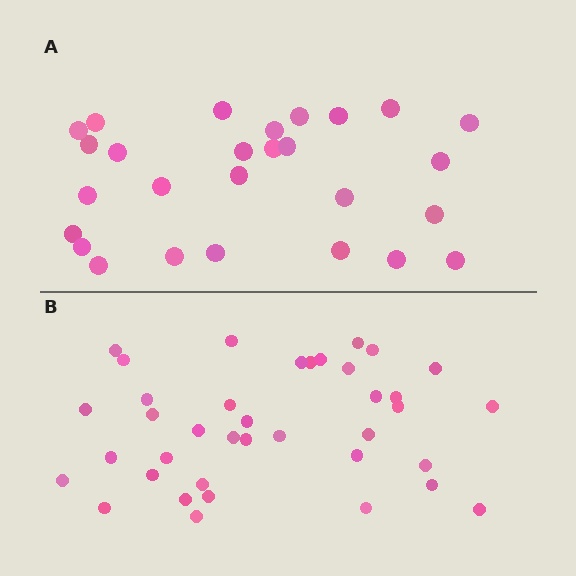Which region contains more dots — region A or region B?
Region B (the bottom region) has more dots.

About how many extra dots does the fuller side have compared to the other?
Region B has roughly 12 or so more dots than region A.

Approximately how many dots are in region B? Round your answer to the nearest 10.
About 40 dots. (The exact count is 38, which rounds to 40.)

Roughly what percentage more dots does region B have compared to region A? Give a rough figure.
About 40% more.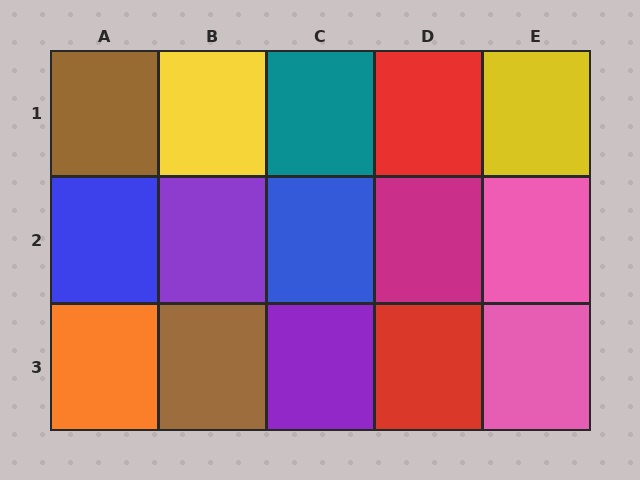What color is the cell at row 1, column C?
Teal.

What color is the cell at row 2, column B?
Purple.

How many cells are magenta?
1 cell is magenta.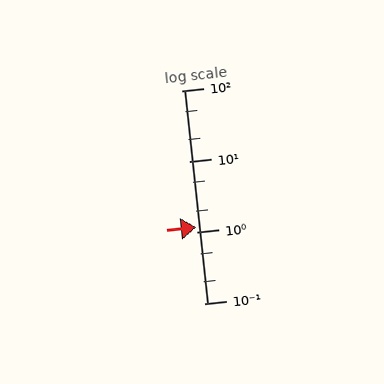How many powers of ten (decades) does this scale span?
The scale spans 3 decades, from 0.1 to 100.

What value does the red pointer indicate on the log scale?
The pointer indicates approximately 1.2.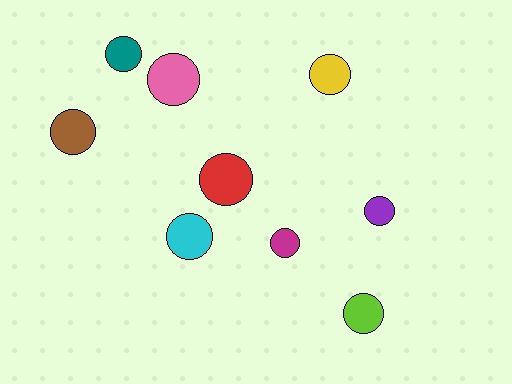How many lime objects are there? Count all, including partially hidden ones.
There is 1 lime object.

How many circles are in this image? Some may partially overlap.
There are 9 circles.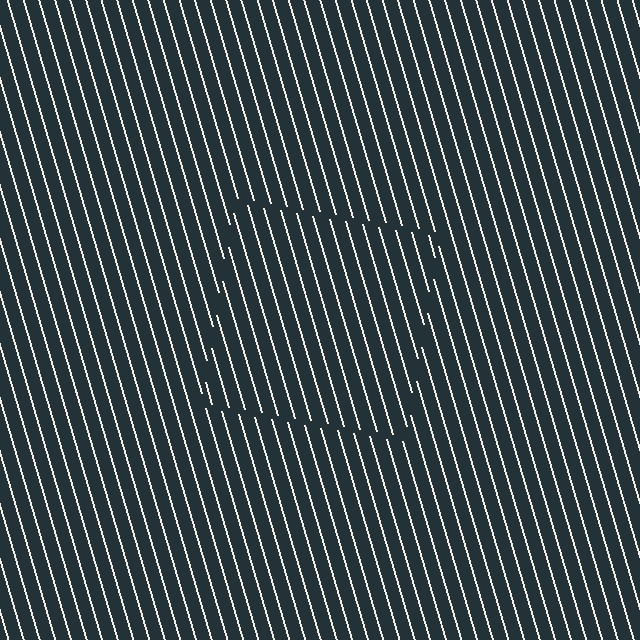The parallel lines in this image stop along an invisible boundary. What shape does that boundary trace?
An illusory square. The interior of the shape contains the same grating, shifted by half a period — the contour is defined by the phase discontinuity where line-ends from the inner and outer gratings abut.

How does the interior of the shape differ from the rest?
The interior of the shape contains the same grating, shifted by half a period — the contour is defined by the phase discontinuity where line-ends from the inner and outer gratings abut.